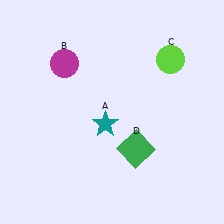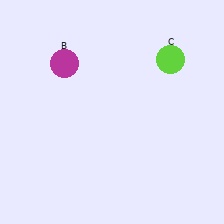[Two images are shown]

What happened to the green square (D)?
The green square (D) was removed in Image 2. It was in the bottom-right area of Image 1.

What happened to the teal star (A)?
The teal star (A) was removed in Image 2. It was in the bottom-left area of Image 1.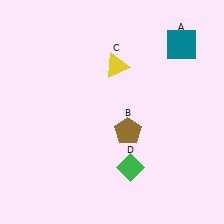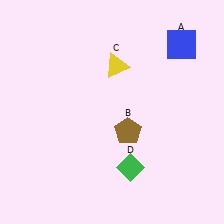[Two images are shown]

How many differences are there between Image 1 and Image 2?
There is 1 difference between the two images.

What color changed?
The square (A) changed from teal in Image 1 to blue in Image 2.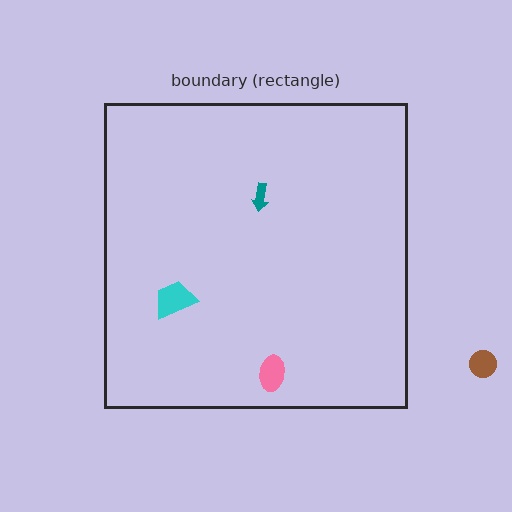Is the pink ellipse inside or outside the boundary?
Inside.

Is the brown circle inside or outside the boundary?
Outside.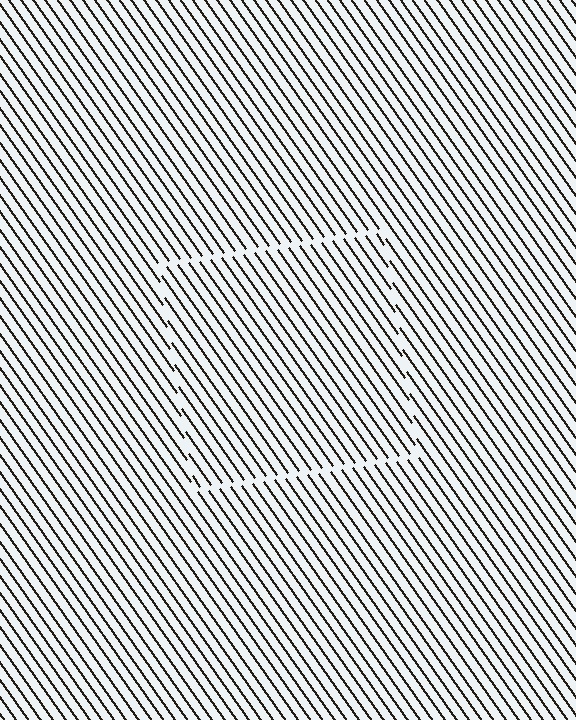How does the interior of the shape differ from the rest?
The interior of the shape contains the same grating, shifted by half a period — the contour is defined by the phase discontinuity where line-ends from the inner and outer gratings abut.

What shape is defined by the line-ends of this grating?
An illusory square. The interior of the shape contains the same grating, shifted by half a period — the contour is defined by the phase discontinuity where line-ends from the inner and outer gratings abut.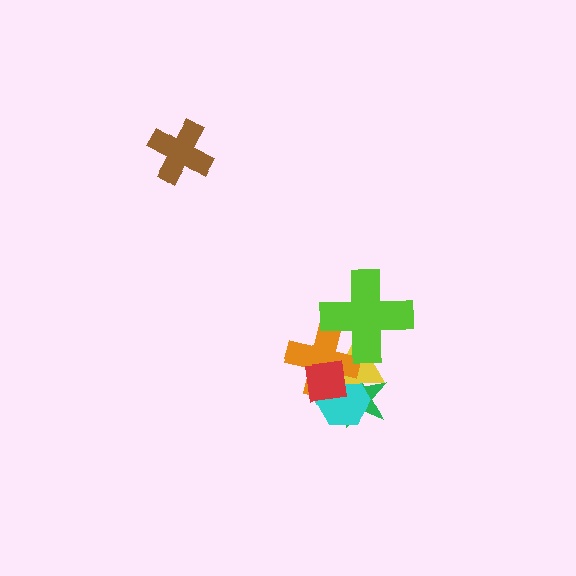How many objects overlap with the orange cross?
5 objects overlap with the orange cross.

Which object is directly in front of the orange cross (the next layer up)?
The red square is directly in front of the orange cross.